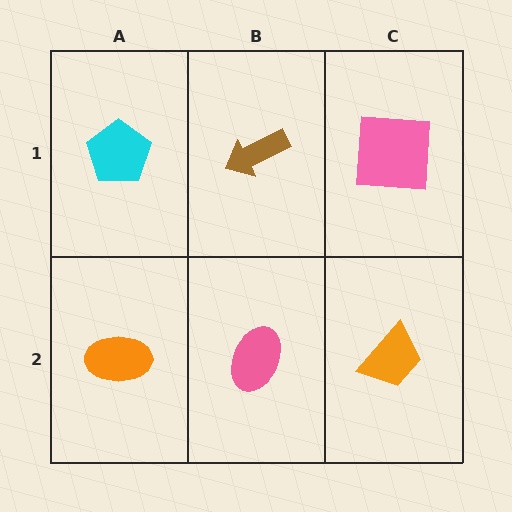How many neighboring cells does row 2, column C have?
2.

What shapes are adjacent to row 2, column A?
A cyan pentagon (row 1, column A), a pink ellipse (row 2, column B).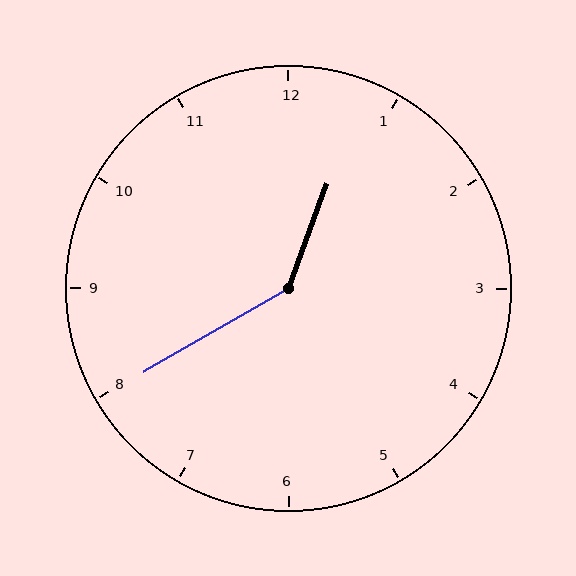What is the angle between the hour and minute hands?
Approximately 140 degrees.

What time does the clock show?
12:40.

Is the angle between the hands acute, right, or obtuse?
It is obtuse.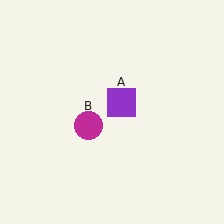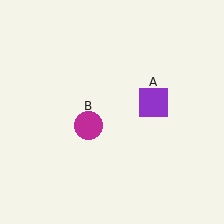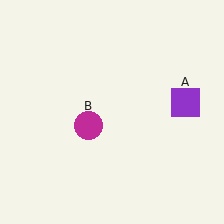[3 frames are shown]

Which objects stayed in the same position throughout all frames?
Magenta circle (object B) remained stationary.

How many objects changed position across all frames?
1 object changed position: purple square (object A).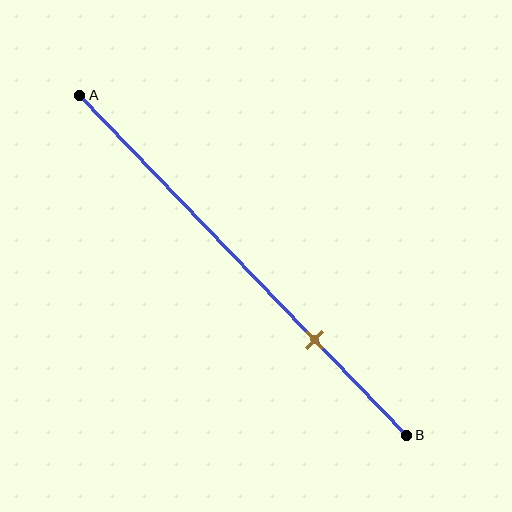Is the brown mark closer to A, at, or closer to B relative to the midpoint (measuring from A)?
The brown mark is closer to point B than the midpoint of segment AB.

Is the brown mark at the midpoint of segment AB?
No, the mark is at about 70% from A, not at the 50% midpoint.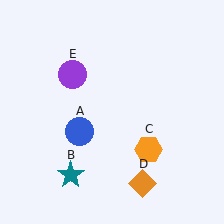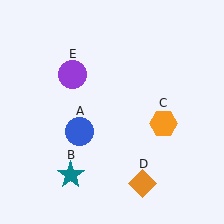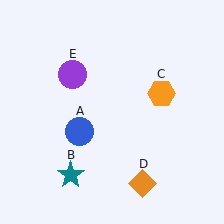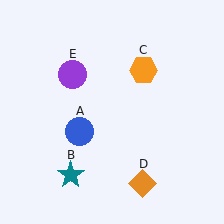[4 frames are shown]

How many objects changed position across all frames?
1 object changed position: orange hexagon (object C).